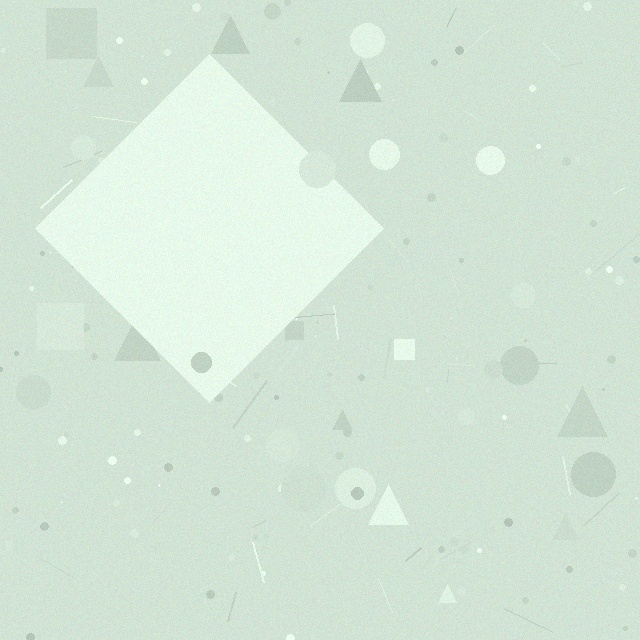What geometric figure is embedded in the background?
A diamond is embedded in the background.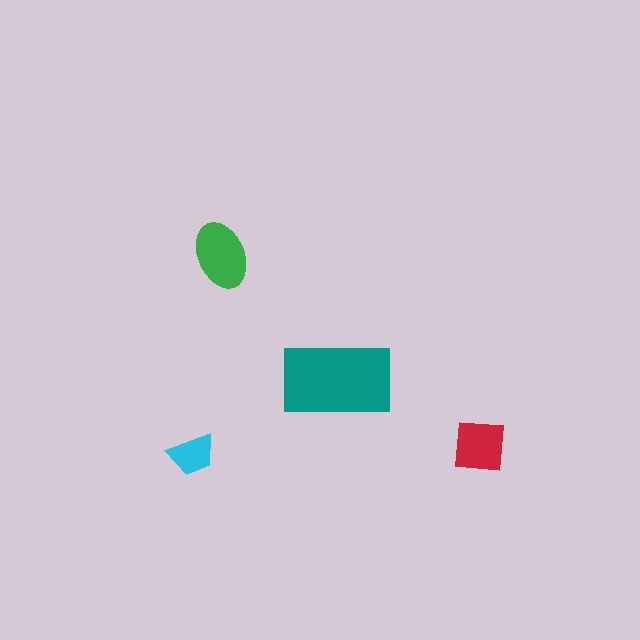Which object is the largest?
The teal rectangle.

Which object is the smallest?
The cyan trapezoid.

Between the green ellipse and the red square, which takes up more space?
The green ellipse.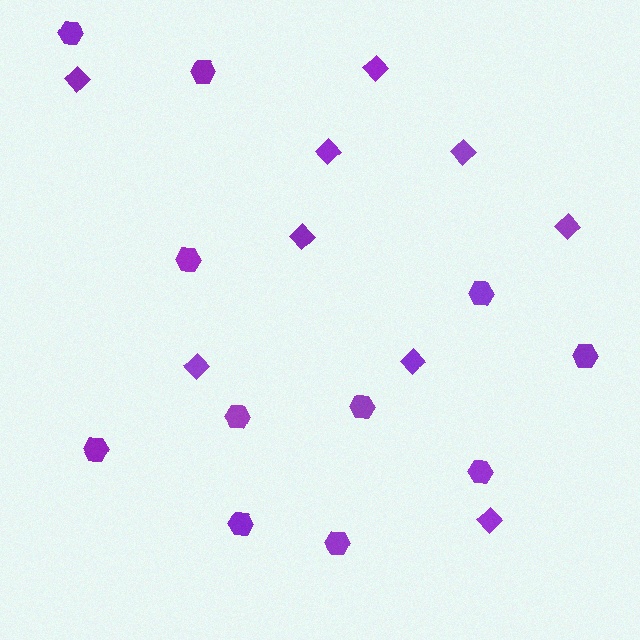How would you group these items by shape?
There are 2 groups: one group of hexagons (11) and one group of diamonds (9).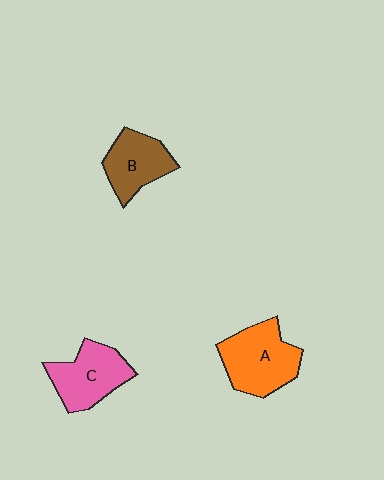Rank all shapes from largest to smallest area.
From largest to smallest: A (orange), C (pink), B (brown).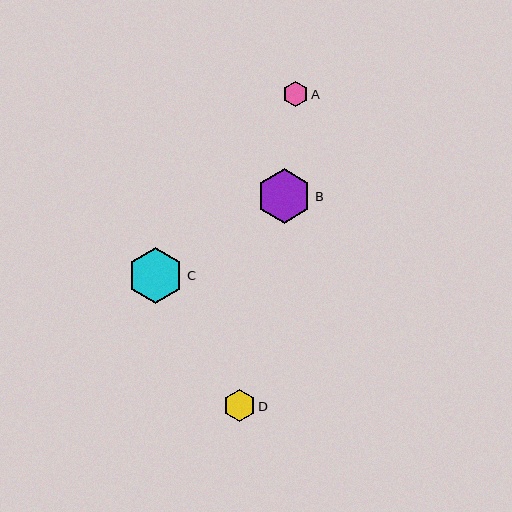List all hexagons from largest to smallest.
From largest to smallest: C, B, D, A.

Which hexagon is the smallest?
Hexagon A is the smallest with a size of approximately 25 pixels.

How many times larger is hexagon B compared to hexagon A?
Hexagon B is approximately 2.1 times the size of hexagon A.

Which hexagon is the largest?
Hexagon C is the largest with a size of approximately 56 pixels.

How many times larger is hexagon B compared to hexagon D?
Hexagon B is approximately 1.7 times the size of hexagon D.